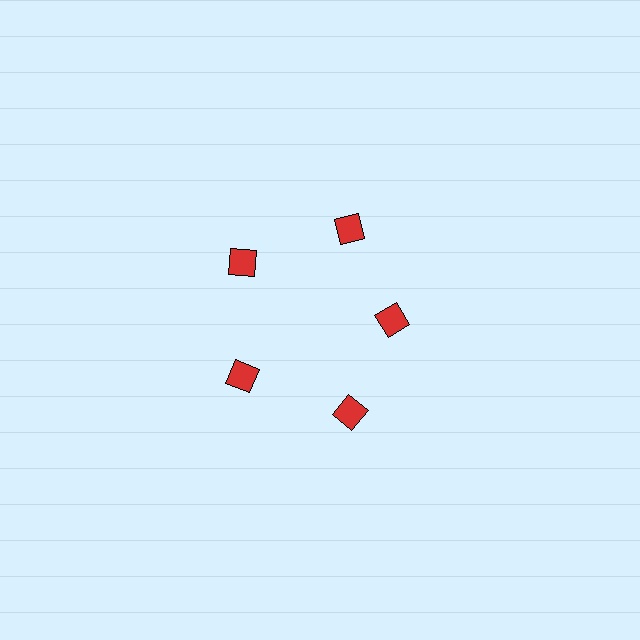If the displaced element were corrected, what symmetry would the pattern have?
It would have 5-fold rotational symmetry — the pattern would map onto itself every 72 degrees.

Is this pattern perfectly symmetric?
No. The 5 red diamonds are arranged in a ring, but one element near the 3 o'clock position is pulled inward toward the center, breaking the 5-fold rotational symmetry.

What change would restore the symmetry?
The symmetry would be restored by moving it outward, back onto the ring so that all 5 diamonds sit at equal angles and equal distance from the center.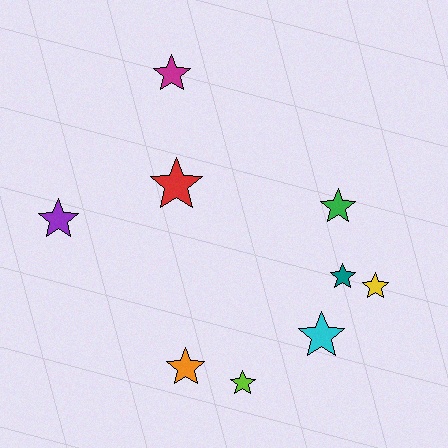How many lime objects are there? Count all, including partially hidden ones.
There is 1 lime object.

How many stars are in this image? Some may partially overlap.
There are 9 stars.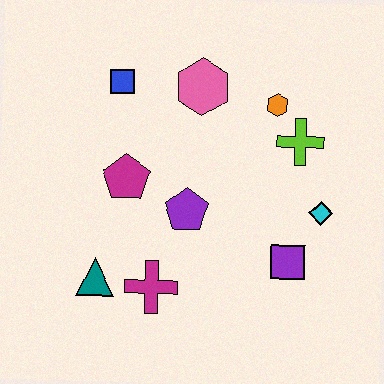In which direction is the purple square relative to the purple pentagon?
The purple square is to the right of the purple pentagon.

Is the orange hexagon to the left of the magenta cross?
No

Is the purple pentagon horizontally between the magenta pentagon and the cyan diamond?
Yes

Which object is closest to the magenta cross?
The teal triangle is closest to the magenta cross.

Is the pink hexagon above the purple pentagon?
Yes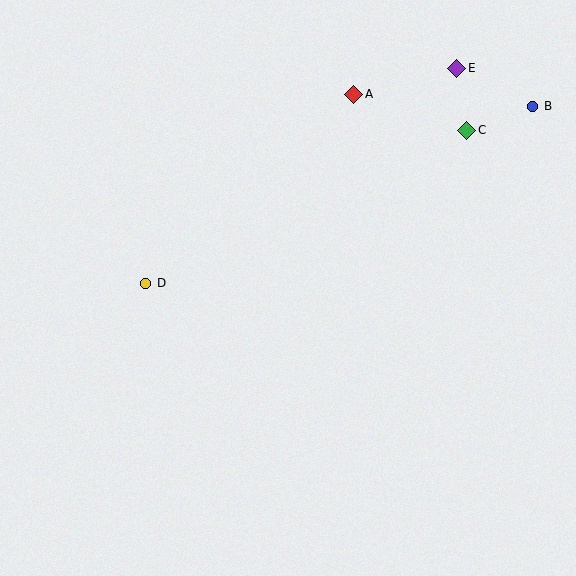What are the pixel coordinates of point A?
Point A is at (354, 94).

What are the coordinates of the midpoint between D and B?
The midpoint between D and B is at (339, 195).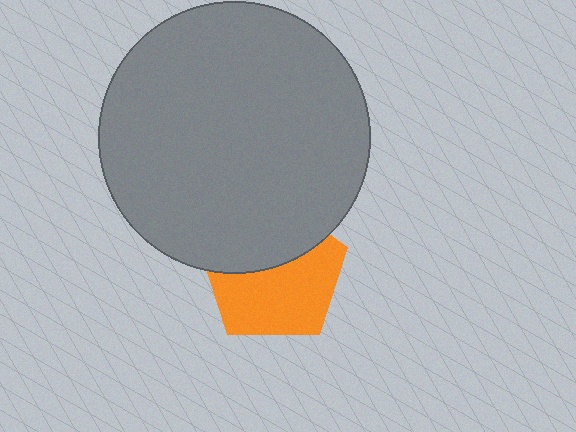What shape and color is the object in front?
The object in front is a gray circle.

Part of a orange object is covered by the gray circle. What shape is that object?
It is a pentagon.